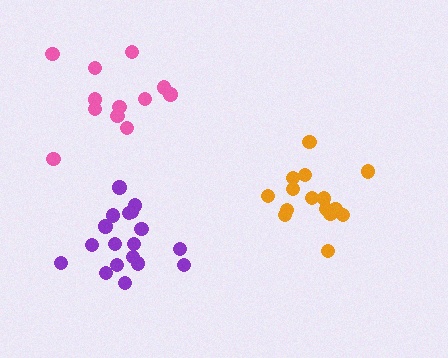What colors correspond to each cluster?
The clusters are colored: purple, orange, pink.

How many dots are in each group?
Group 1: 18 dots, Group 2: 15 dots, Group 3: 12 dots (45 total).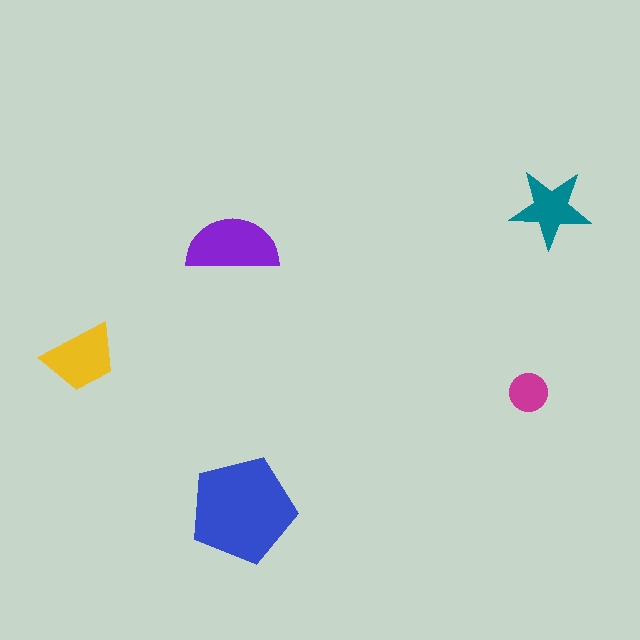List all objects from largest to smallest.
The blue pentagon, the purple semicircle, the yellow trapezoid, the teal star, the magenta circle.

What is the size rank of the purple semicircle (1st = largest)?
2nd.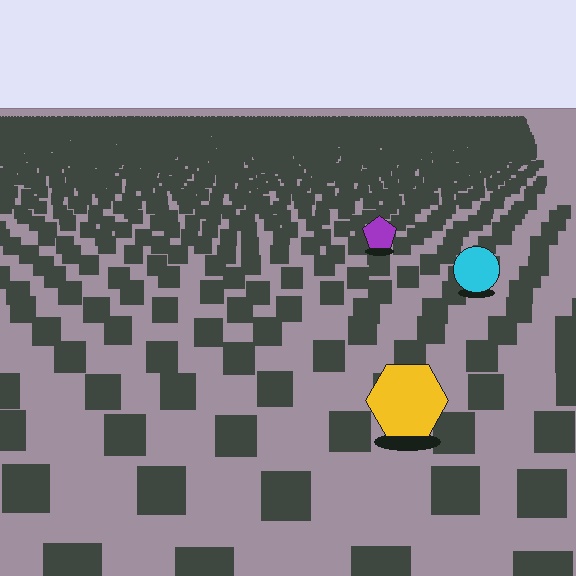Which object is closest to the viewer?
The yellow hexagon is closest. The texture marks near it are larger and more spread out.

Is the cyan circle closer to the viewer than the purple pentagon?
Yes. The cyan circle is closer — you can tell from the texture gradient: the ground texture is coarser near it.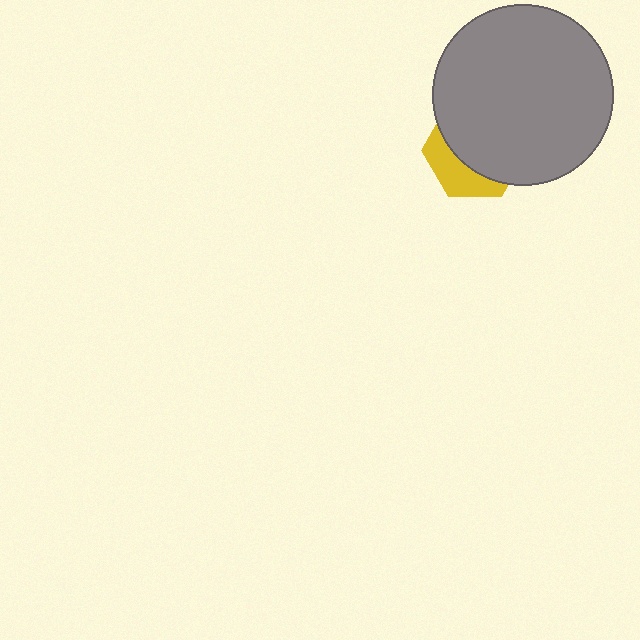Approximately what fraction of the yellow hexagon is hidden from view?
Roughly 67% of the yellow hexagon is hidden behind the gray circle.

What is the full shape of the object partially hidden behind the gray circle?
The partially hidden object is a yellow hexagon.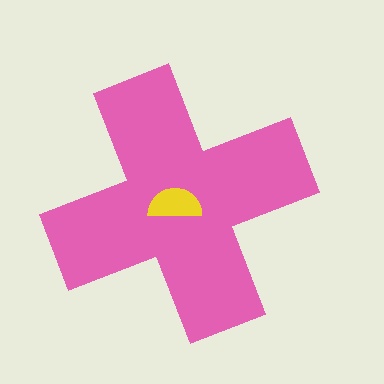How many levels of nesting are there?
2.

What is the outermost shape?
The pink cross.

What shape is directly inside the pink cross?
The yellow semicircle.